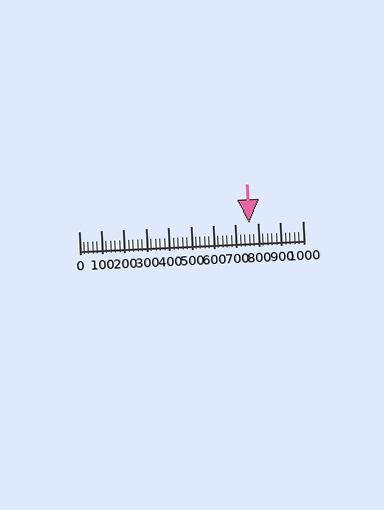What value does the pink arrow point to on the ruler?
The pink arrow points to approximately 760.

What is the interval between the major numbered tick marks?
The major tick marks are spaced 100 units apart.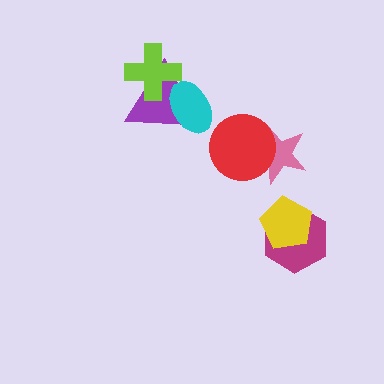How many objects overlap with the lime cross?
1 object overlaps with the lime cross.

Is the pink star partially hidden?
Yes, it is partially covered by another shape.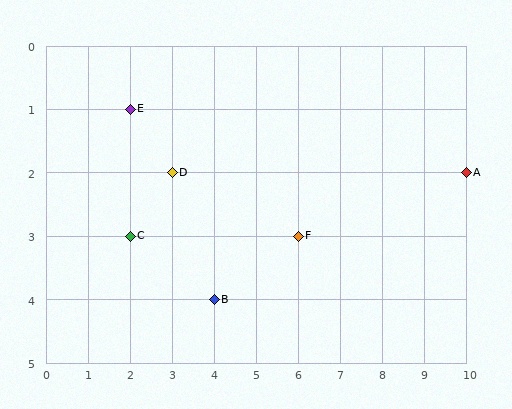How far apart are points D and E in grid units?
Points D and E are 1 column and 1 row apart (about 1.4 grid units diagonally).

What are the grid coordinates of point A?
Point A is at grid coordinates (10, 2).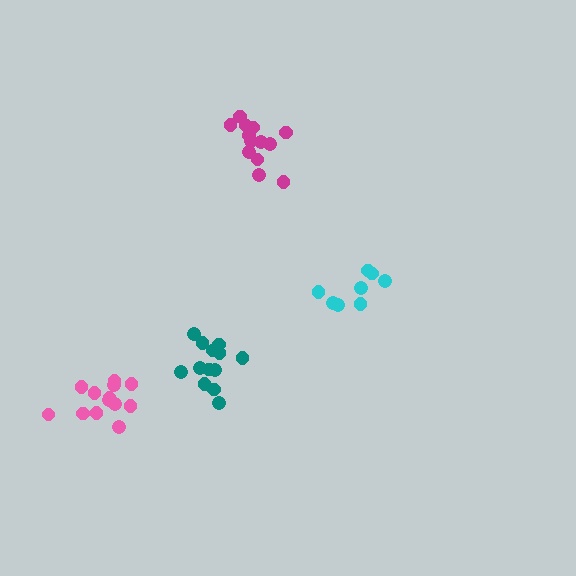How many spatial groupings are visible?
There are 4 spatial groupings.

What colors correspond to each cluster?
The clusters are colored: cyan, pink, teal, magenta.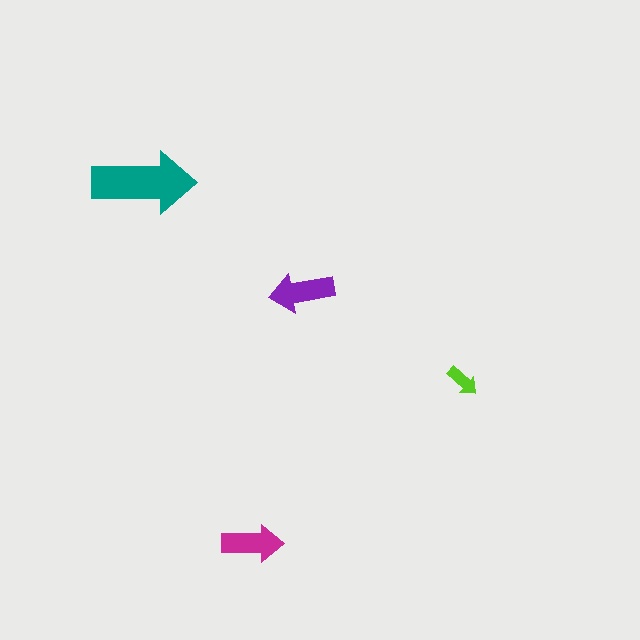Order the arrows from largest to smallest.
the teal one, the purple one, the magenta one, the lime one.